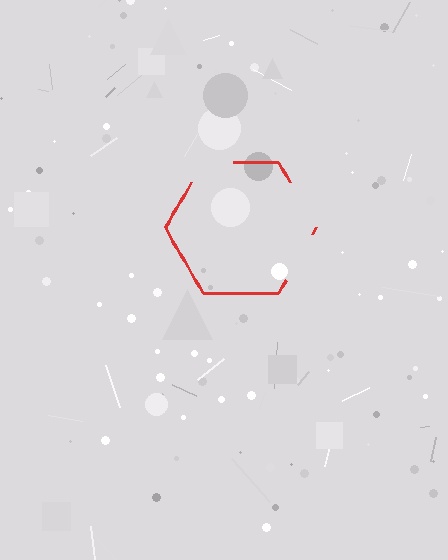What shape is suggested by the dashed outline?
The dashed outline suggests a hexagon.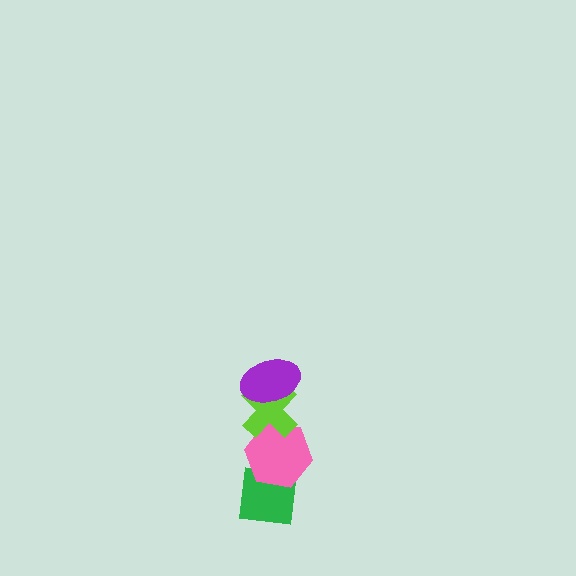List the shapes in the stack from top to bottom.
From top to bottom: the purple ellipse, the lime cross, the pink hexagon, the green square.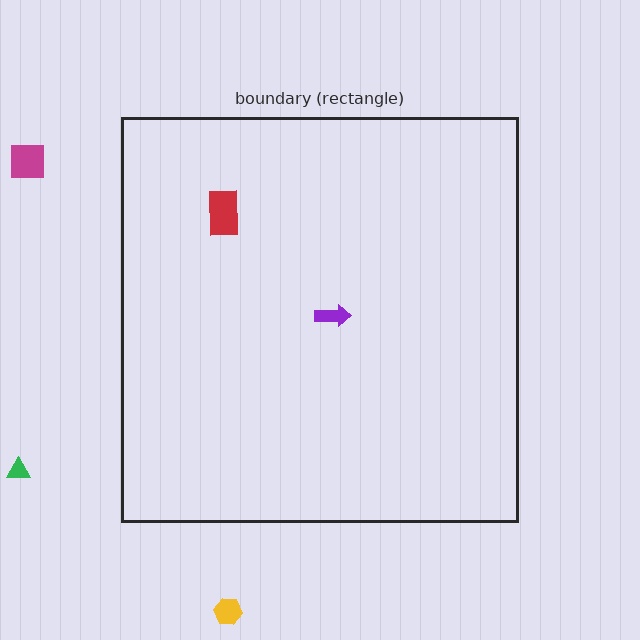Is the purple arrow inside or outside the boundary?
Inside.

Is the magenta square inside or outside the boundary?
Outside.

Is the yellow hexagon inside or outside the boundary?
Outside.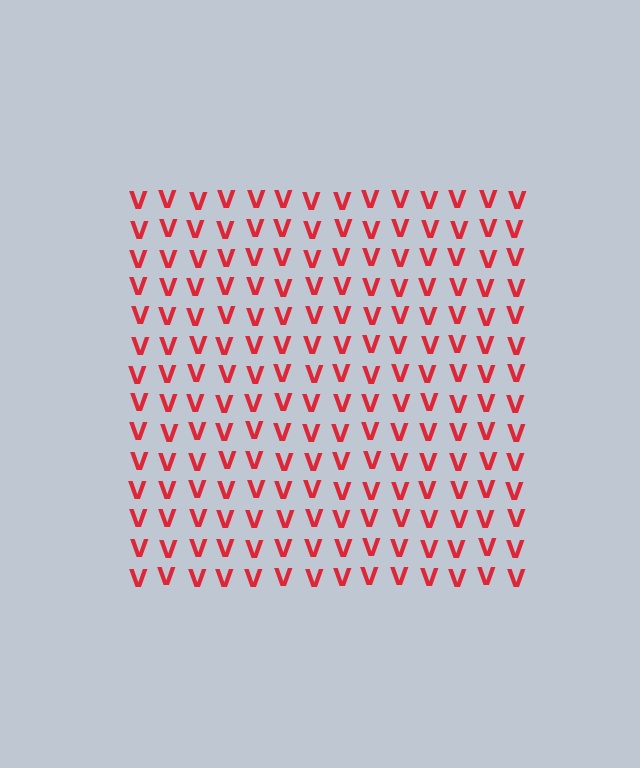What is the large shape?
The large shape is a square.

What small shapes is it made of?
It is made of small letter V's.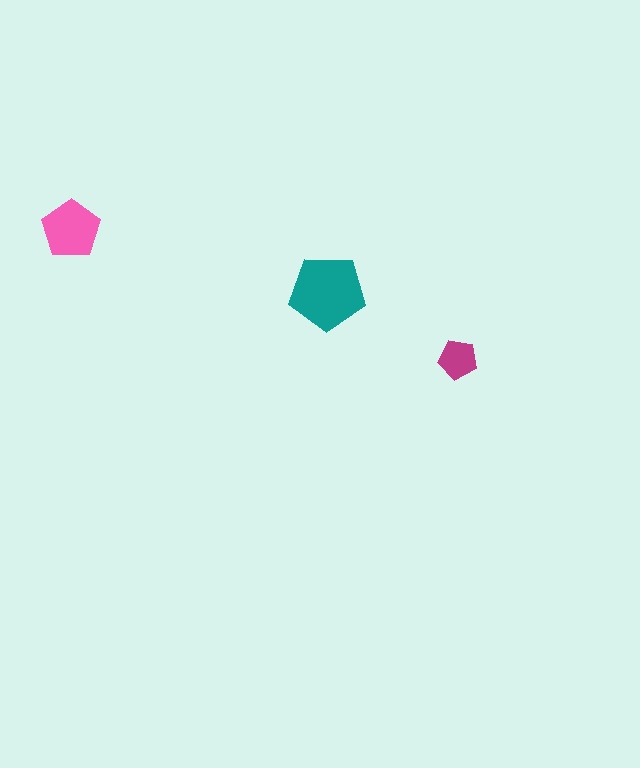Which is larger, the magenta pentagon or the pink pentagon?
The pink one.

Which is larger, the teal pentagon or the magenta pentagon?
The teal one.